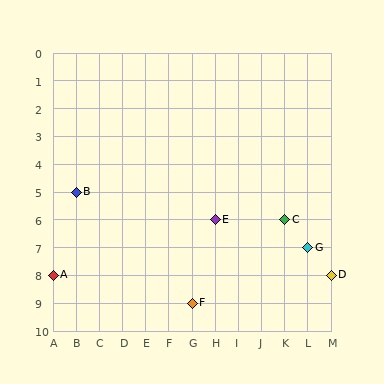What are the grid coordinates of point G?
Point G is at grid coordinates (L, 7).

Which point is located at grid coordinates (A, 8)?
Point A is at (A, 8).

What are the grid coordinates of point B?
Point B is at grid coordinates (B, 5).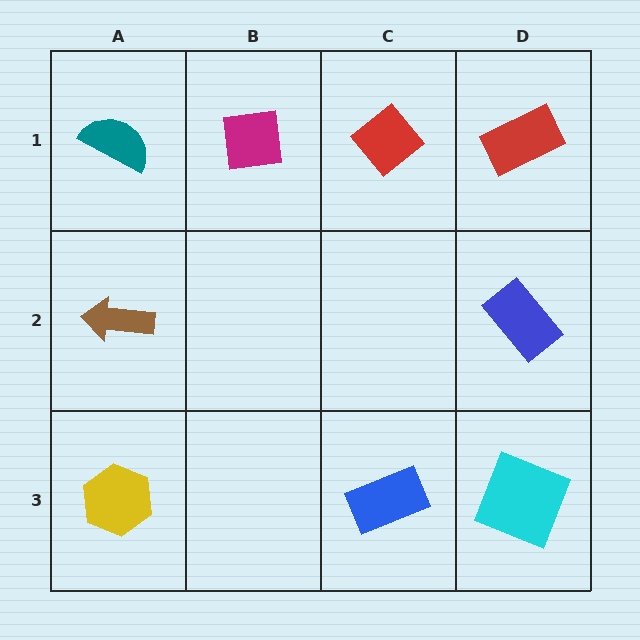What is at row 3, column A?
A yellow hexagon.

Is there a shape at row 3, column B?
No, that cell is empty.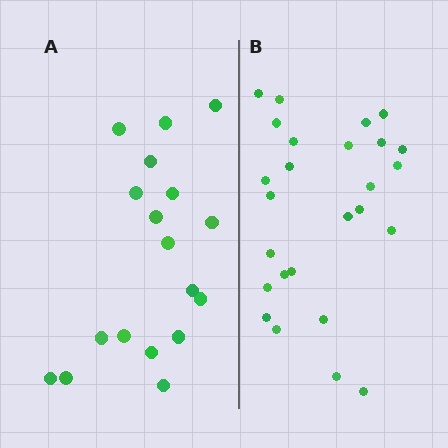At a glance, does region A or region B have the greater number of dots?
Region B (the right region) has more dots.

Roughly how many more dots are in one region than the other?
Region B has roughly 8 or so more dots than region A.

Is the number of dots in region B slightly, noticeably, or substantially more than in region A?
Region B has noticeably more, but not dramatically so. The ratio is roughly 1.4 to 1.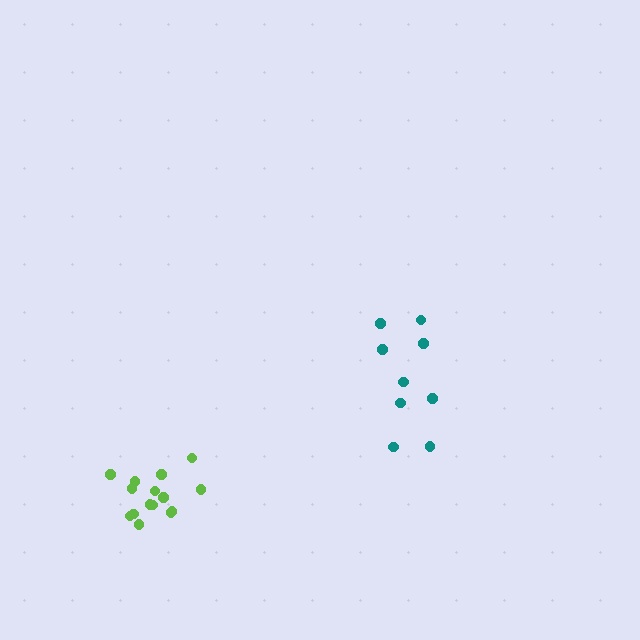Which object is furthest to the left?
The lime cluster is leftmost.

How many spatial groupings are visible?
There are 2 spatial groupings.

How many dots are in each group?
Group 1: 15 dots, Group 2: 9 dots (24 total).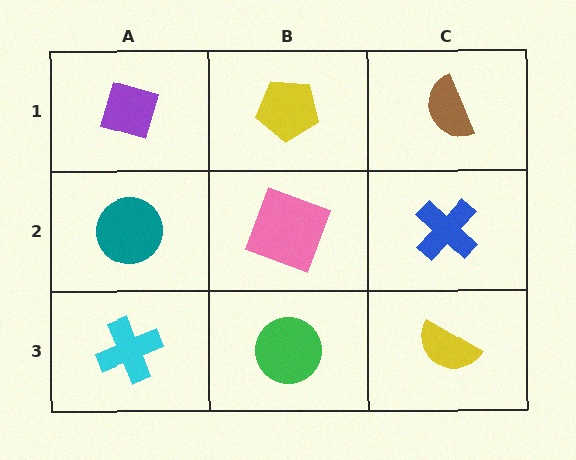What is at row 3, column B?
A green circle.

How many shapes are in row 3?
3 shapes.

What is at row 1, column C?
A brown semicircle.